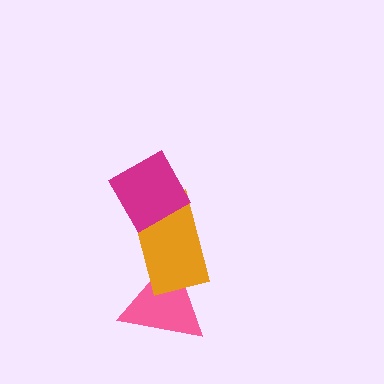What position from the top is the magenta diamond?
The magenta diamond is 1st from the top.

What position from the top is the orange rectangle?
The orange rectangle is 2nd from the top.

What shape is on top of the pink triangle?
The orange rectangle is on top of the pink triangle.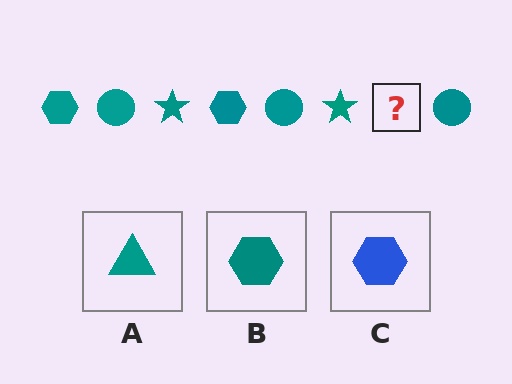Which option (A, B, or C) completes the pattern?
B.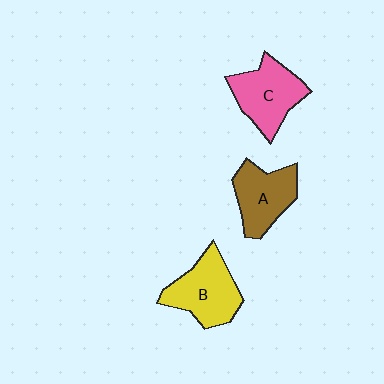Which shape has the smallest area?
Shape A (brown).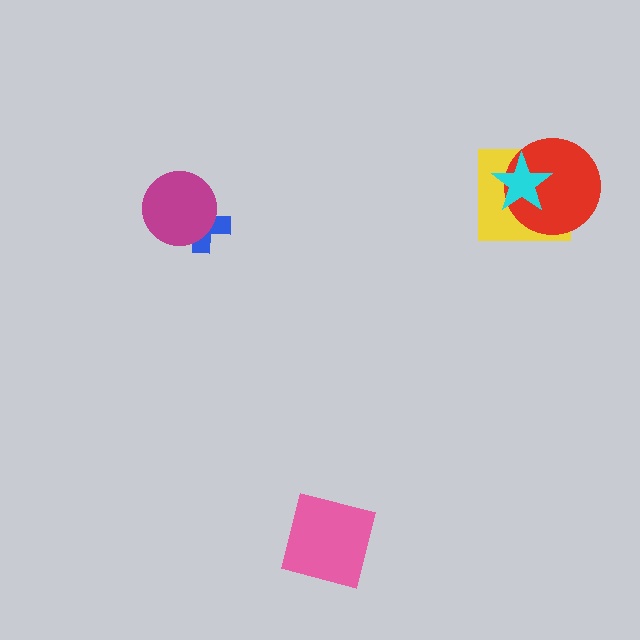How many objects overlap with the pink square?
0 objects overlap with the pink square.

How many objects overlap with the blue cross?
1 object overlaps with the blue cross.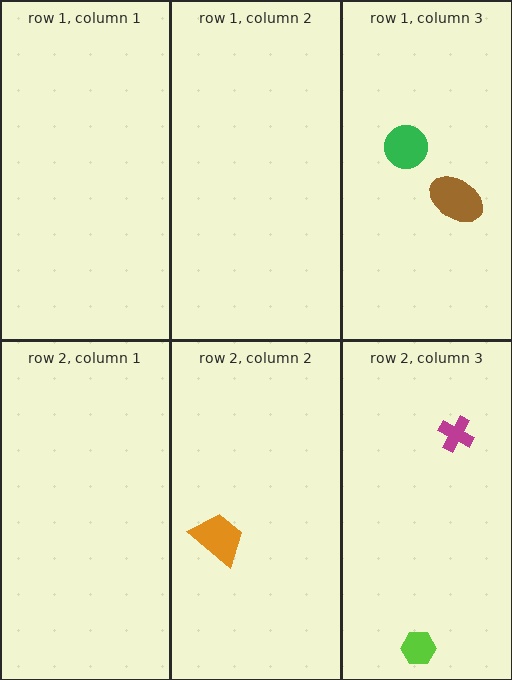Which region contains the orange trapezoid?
The row 2, column 2 region.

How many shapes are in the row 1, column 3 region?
2.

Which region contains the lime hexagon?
The row 2, column 3 region.